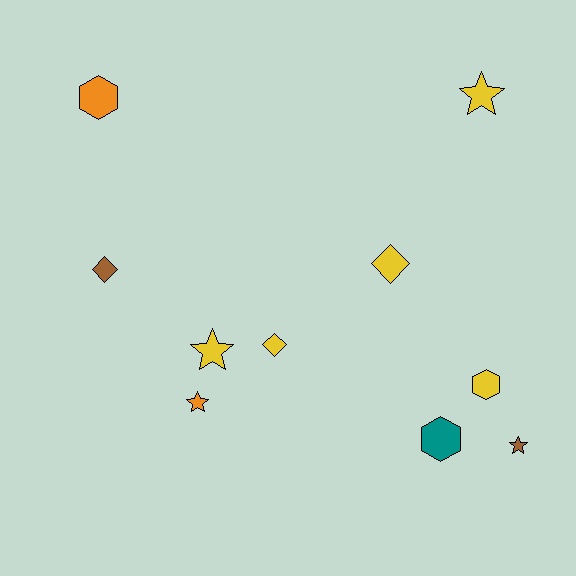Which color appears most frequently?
Yellow, with 5 objects.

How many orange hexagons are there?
There is 1 orange hexagon.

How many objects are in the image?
There are 10 objects.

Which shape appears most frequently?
Star, with 4 objects.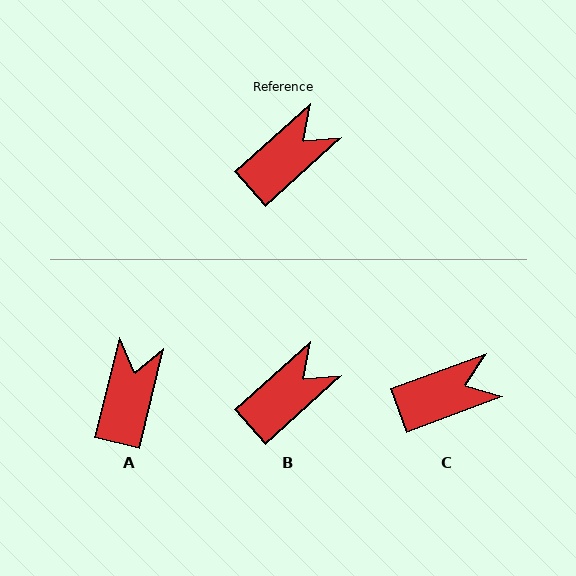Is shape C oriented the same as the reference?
No, it is off by about 22 degrees.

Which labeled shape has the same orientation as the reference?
B.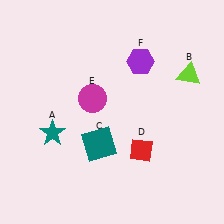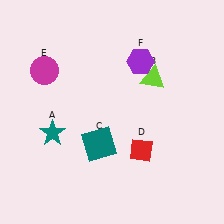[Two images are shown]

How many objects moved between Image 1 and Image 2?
2 objects moved between the two images.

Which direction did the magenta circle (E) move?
The magenta circle (E) moved left.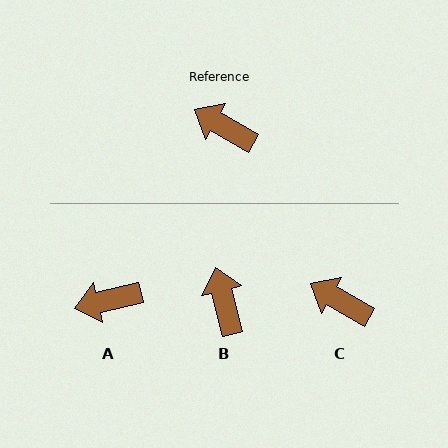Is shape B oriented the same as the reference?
No, it is off by about 46 degrees.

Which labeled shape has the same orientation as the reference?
C.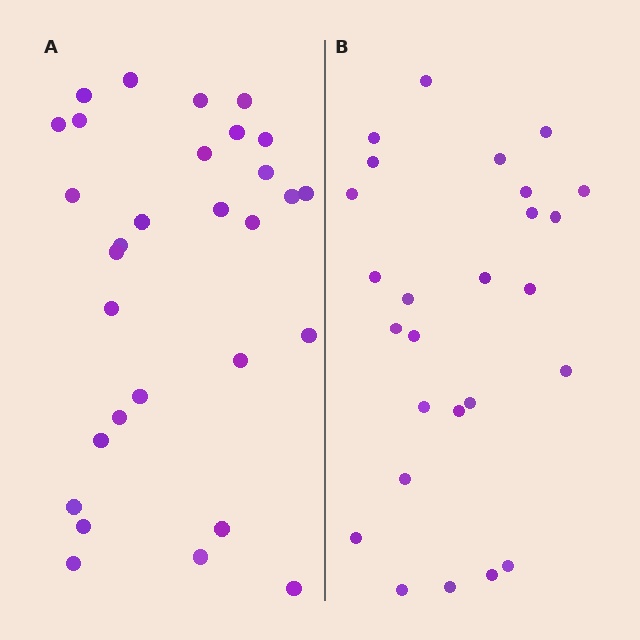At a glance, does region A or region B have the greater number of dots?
Region A (the left region) has more dots.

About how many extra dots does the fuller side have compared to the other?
Region A has about 4 more dots than region B.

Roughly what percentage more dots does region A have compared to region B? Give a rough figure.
About 15% more.